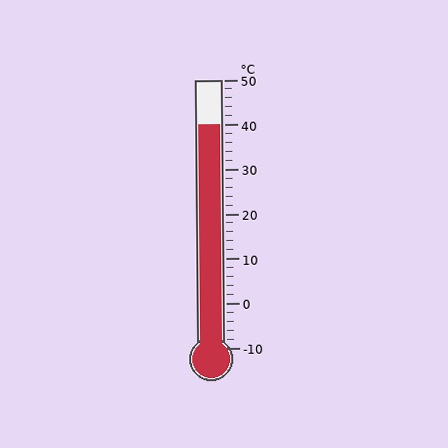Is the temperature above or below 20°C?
The temperature is above 20°C.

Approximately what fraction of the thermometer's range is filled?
The thermometer is filled to approximately 85% of its range.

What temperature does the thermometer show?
The thermometer shows approximately 40°C.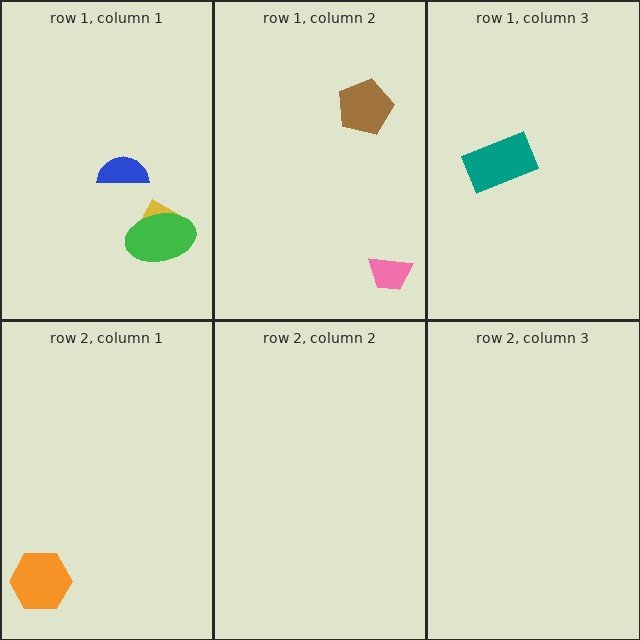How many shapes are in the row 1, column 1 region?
3.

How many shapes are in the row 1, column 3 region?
1.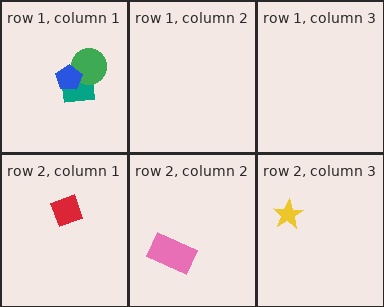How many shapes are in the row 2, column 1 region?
1.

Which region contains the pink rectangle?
The row 2, column 2 region.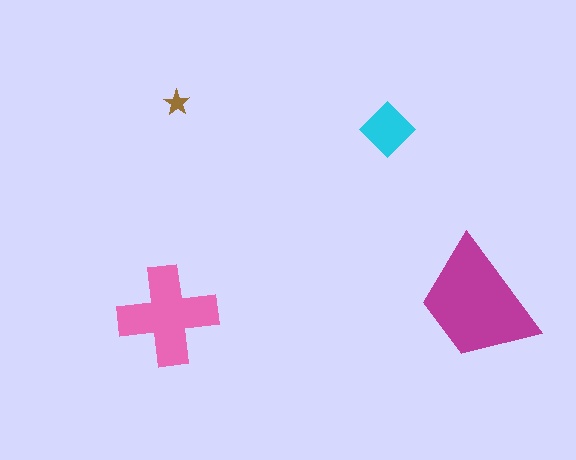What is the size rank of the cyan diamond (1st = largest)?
3rd.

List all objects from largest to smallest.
The magenta trapezoid, the pink cross, the cyan diamond, the brown star.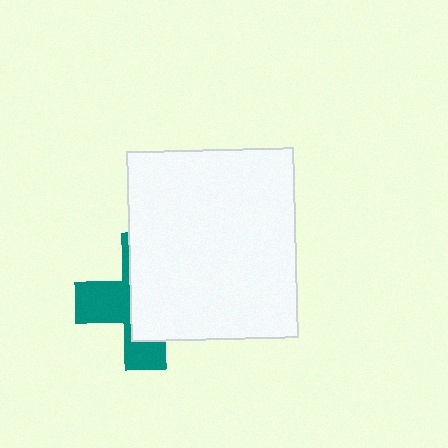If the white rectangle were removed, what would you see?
You would see the complete teal cross.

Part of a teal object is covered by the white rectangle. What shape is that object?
It is a cross.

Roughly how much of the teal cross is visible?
A small part of it is visible (roughly 39%).